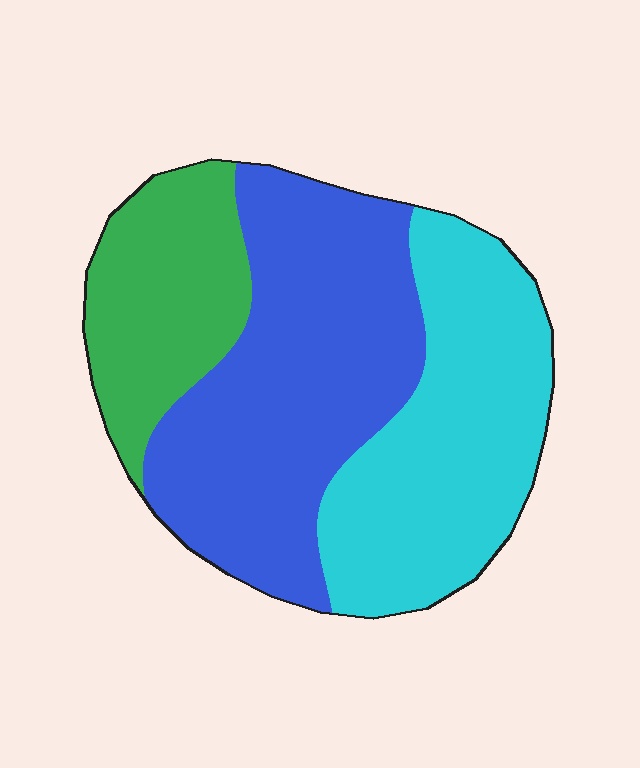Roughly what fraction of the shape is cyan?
Cyan covers 35% of the shape.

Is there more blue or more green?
Blue.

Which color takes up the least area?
Green, at roughly 20%.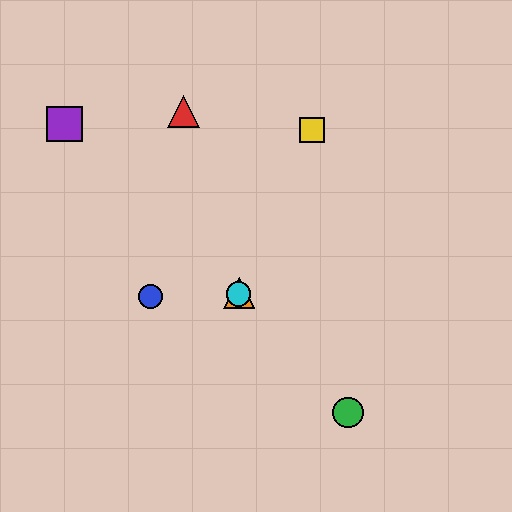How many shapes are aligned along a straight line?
3 shapes (the yellow square, the orange triangle, the cyan circle) are aligned along a straight line.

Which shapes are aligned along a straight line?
The yellow square, the orange triangle, the cyan circle are aligned along a straight line.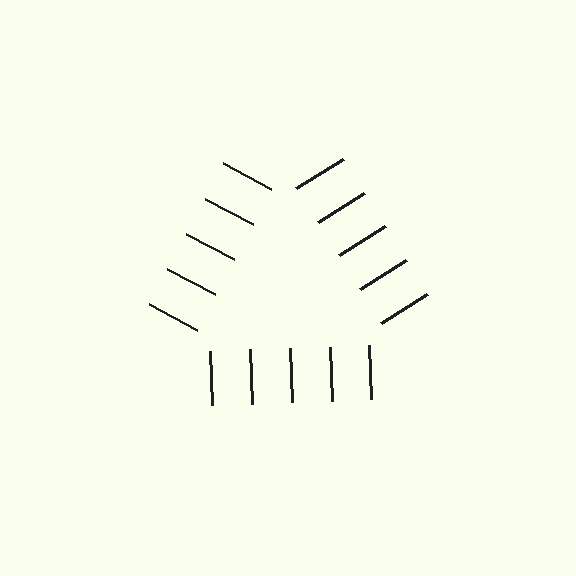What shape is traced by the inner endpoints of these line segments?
An illusory triangle — the line segments terminate on its edges but no continuous stroke is drawn.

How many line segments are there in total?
15 — 5 along each of the 3 edges.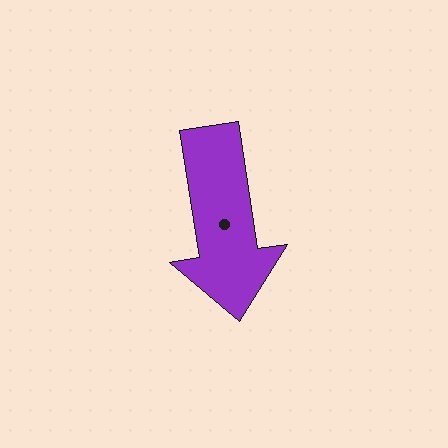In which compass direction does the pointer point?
South.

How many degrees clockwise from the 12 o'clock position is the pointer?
Approximately 171 degrees.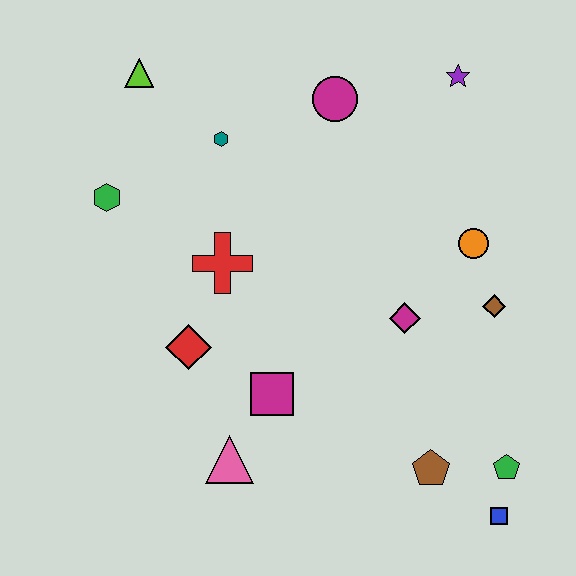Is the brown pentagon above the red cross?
No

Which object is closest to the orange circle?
The brown diamond is closest to the orange circle.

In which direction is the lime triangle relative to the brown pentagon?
The lime triangle is above the brown pentagon.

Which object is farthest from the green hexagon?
The blue square is farthest from the green hexagon.